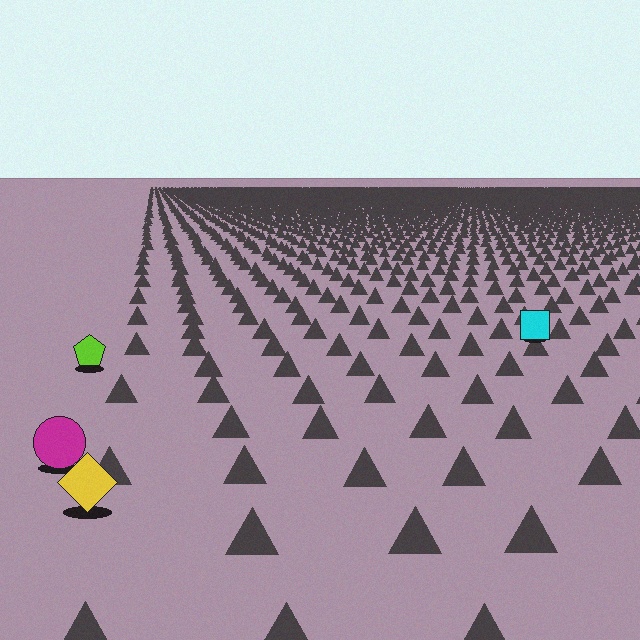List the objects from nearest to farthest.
From nearest to farthest: the yellow diamond, the magenta circle, the lime pentagon, the cyan square.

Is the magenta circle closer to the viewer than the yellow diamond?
No. The yellow diamond is closer — you can tell from the texture gradient: the ground texture is coarser near it.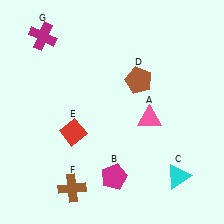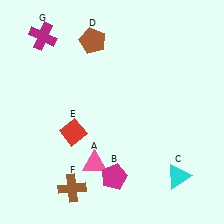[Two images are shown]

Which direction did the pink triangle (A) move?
The pink triangle (A) moved left.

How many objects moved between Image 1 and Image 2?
2 objects moved between the two images.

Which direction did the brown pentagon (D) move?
The brown pentagon (D) moved left.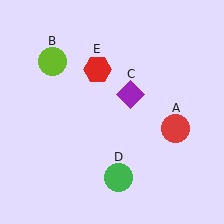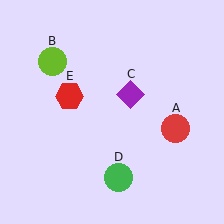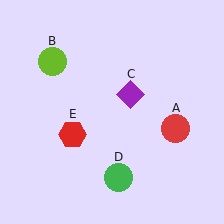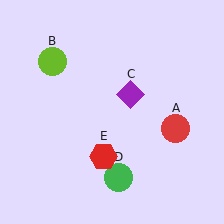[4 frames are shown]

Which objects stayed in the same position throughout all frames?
Red circle (object A) and lime circle (object B) and purple diamond (object C) and green circle (object D) remained stationary.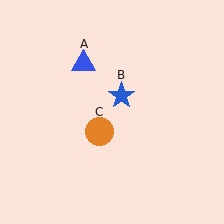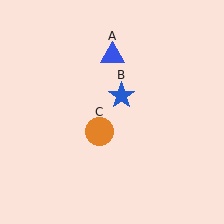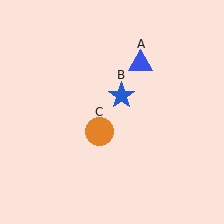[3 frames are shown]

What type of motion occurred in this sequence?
The blue triangle (object A) rotated clockwise around the center of the scene.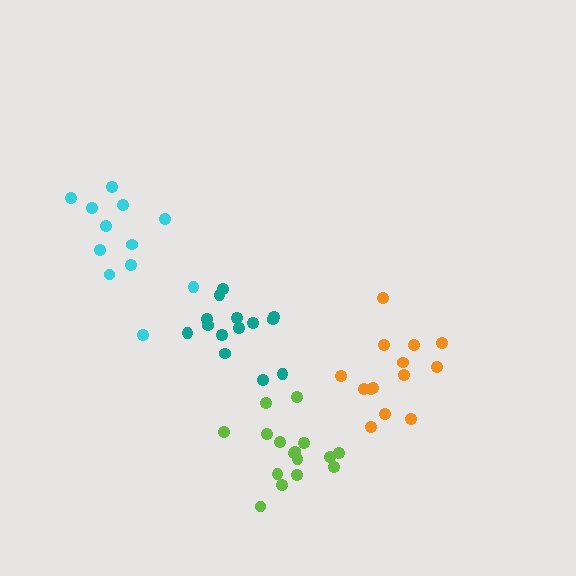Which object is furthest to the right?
The orange cluster is rightmost.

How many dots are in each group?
Group 1: 16 dots, Group 2: 14 dots, Group 3: 12 dots, Group 4: 14 dots (56 total).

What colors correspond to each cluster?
The clusters are colored: lime, orange, cyan, teal.